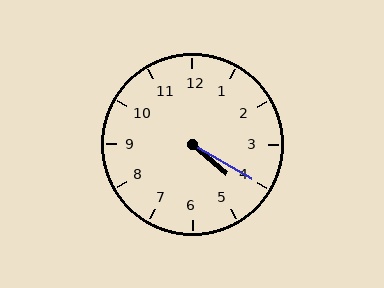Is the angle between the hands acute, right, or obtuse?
It is acute.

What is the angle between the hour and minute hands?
Approximately 10 degrees.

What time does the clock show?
4:20.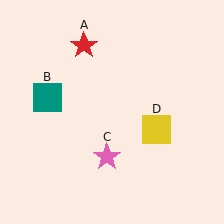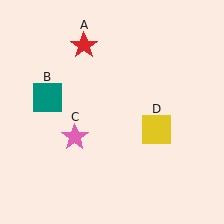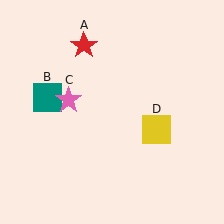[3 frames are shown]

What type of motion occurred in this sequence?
The pink star (object C) rotated clockwise around the center of the scene.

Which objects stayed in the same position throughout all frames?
Red star (object A) and teal square (object B) and yellow square (object D) remained stationary.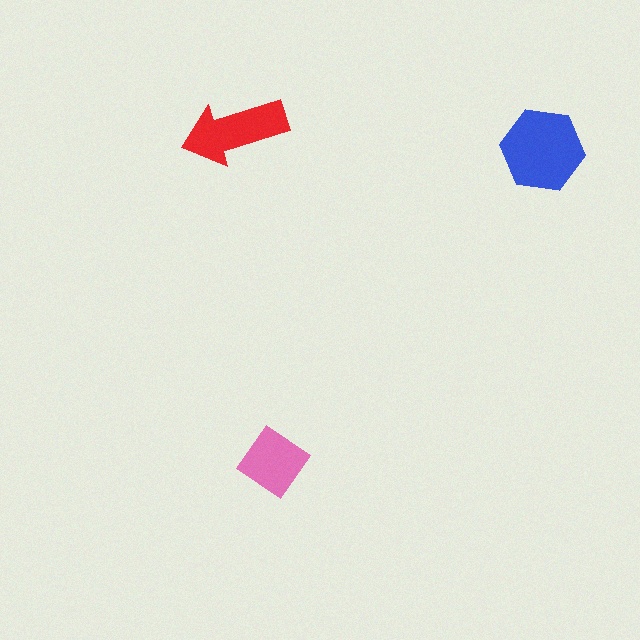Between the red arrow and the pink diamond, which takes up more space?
The red arrow.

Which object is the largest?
The blue hexagon.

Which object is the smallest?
The pink diamond.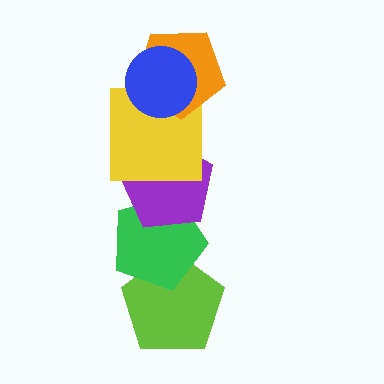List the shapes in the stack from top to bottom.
From top to bottom: the blue circle, the orange pentagon, the yellow square, the purple pentagon, the green pentagon, the lime pentagon.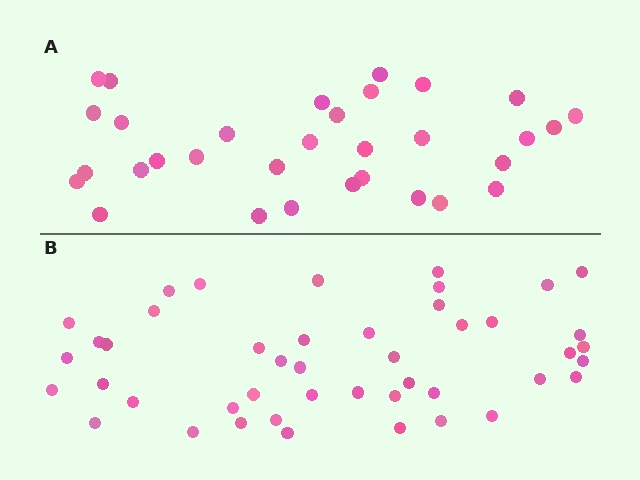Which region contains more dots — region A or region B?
Region B (the bottom region) has more dots.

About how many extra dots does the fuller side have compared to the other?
Region B has approximately 15 more dots than region A.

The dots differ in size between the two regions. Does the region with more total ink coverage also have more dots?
No. Region A has more total ink coverage because its dots are larger, but region B actually contains more individual dots. Total area can be misleading — the number of items is what matters here.